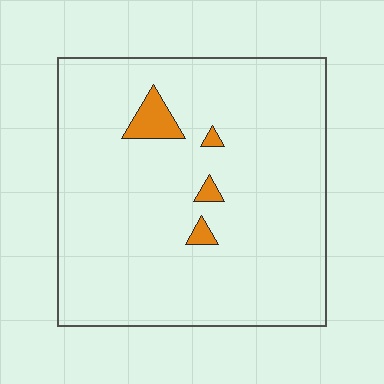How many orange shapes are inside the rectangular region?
4.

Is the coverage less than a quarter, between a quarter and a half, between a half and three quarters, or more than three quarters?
Less than a quarter.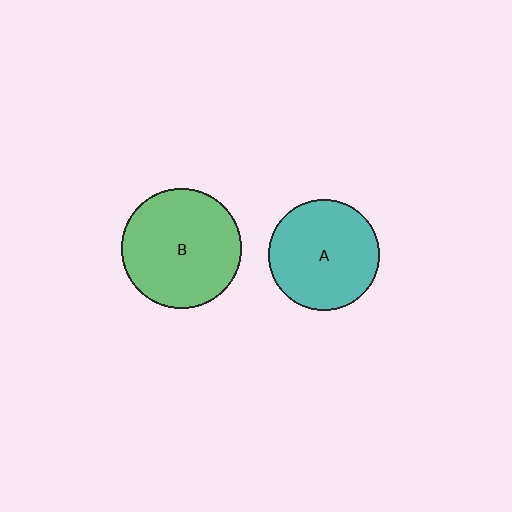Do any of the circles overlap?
No, none of the circles overlap.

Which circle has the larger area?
Circle B (green).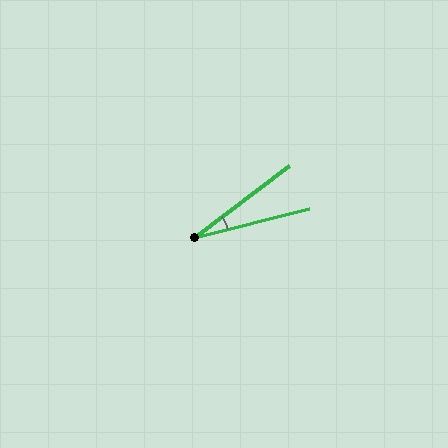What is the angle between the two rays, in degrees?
Approximately 23 degrees.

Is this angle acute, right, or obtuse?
It is acute.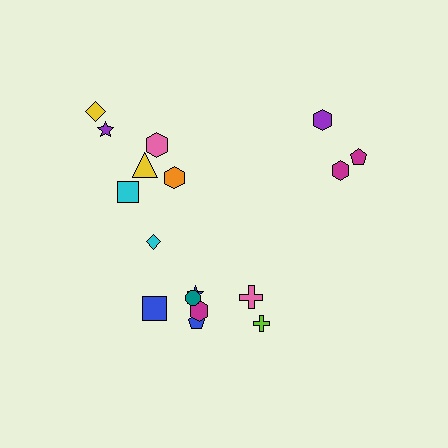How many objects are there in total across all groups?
There are 17 objects.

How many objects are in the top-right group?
There are 3 objects.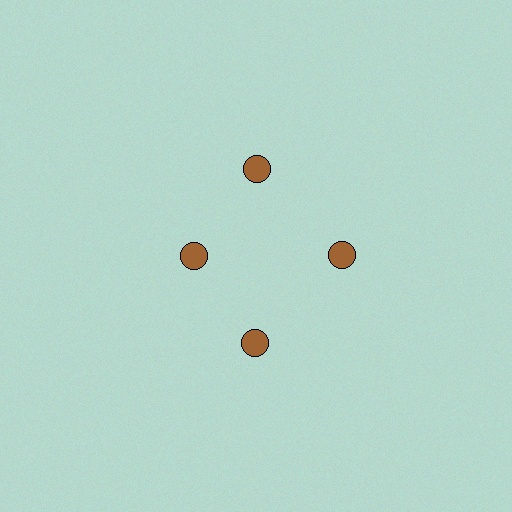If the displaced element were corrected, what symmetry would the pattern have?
It would have 4-fold rotational symmetry — the pattern would map onto itself every 90 degrees.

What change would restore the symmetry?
The symmetry would be restored by moving it outward, back onto the ring so that all 4 circles sit at equal angles and equal distance from the center.